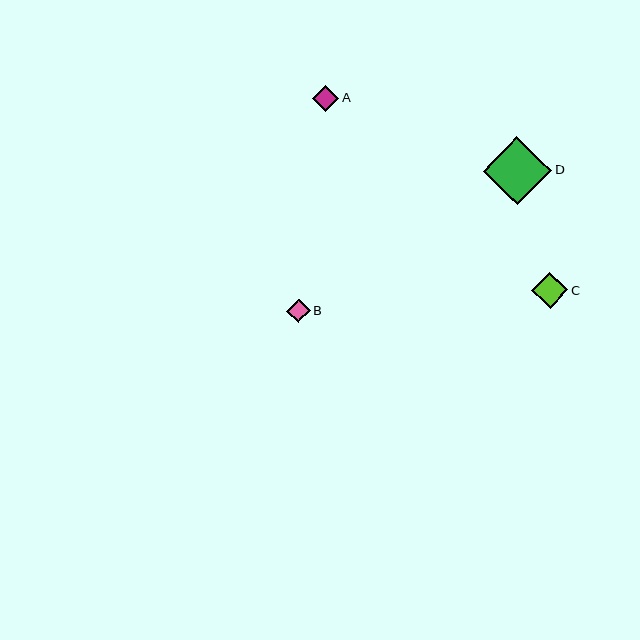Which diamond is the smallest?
Diamond B is the smallest with a size of approximately 23 pixels.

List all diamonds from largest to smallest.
From largest to smallest: D, C, A, B.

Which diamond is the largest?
Diamond D is the largest with a size of approximately 68 pixels.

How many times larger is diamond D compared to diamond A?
Diamond D is approximately 2.6 times the size of diamond A.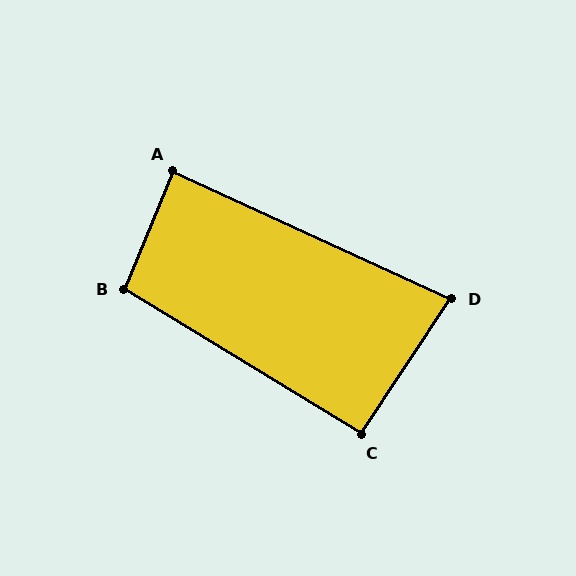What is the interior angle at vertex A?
Approximately 88 degrees (approximately right).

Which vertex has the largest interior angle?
B, at approximately 99 degrees.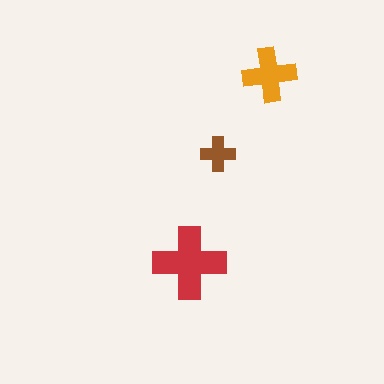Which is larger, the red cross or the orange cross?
The red one.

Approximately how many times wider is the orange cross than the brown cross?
About 1.5 times wider.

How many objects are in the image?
There are 3 objects in the image.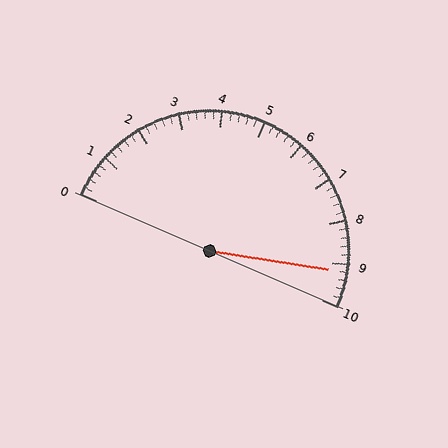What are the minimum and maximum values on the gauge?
The gauge ranges from 0 to 10.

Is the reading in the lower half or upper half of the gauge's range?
The reading is in the upper half of the range (0 to 10).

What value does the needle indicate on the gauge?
The needle indicates approximately 9.2.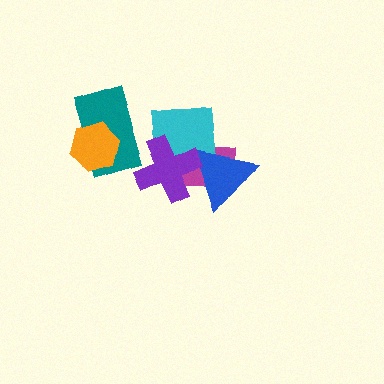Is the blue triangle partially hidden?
Yes, it is partially covered by another shape.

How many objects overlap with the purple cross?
3 objects overlap with the purple cross.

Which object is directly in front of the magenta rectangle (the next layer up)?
The cyan square is directly in front of the magenta rectangle.